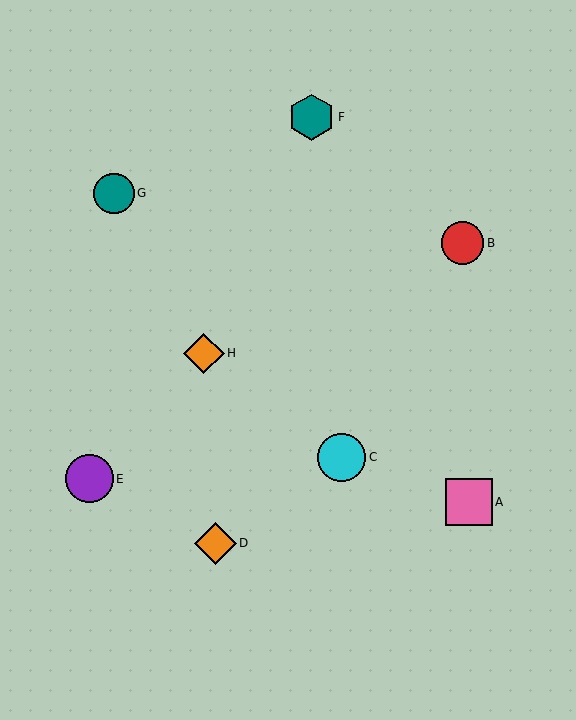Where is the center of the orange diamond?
The center of the orange diamond is at (204, 353).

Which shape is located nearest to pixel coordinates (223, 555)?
The orange diamond (labeled D) at (215, 543) is nearest to that location.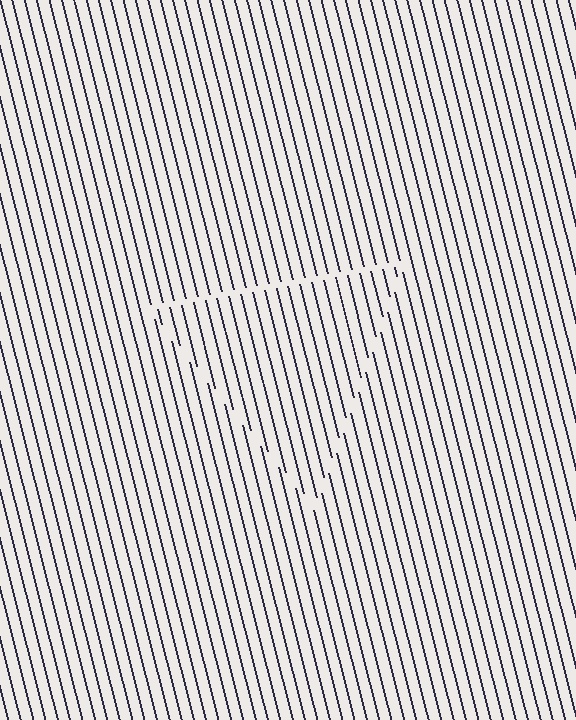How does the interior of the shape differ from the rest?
The interior of the shape contains the same grating, shifted by half a period — the contour is defined by the phase discontinuity where line-ends from the inner and outer gratings abut.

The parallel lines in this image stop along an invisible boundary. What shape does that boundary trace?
An illusory triangle. The interior of the shape contains the same grating, shifted by half a period — the contour is defined by the phase discontinuity where line-ends from the inner and outer gratings abut.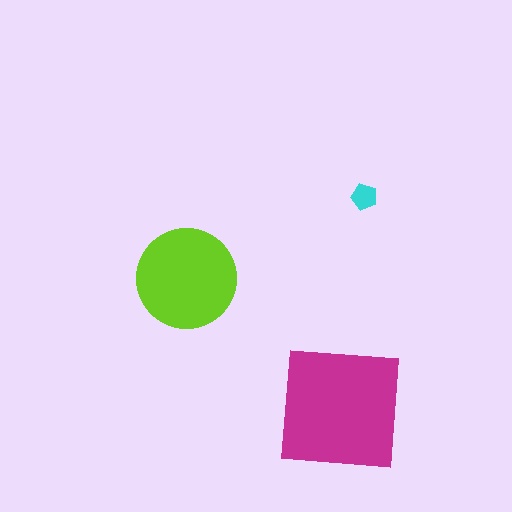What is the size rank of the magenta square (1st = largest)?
1st.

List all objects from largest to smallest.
The magenta square, the lime circle, the cyan pentagon.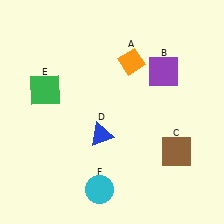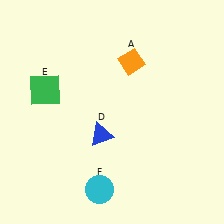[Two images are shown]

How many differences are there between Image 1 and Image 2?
There are 2 differences between the two images.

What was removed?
The brown square (C), the purple square (B) were removed in Image 2.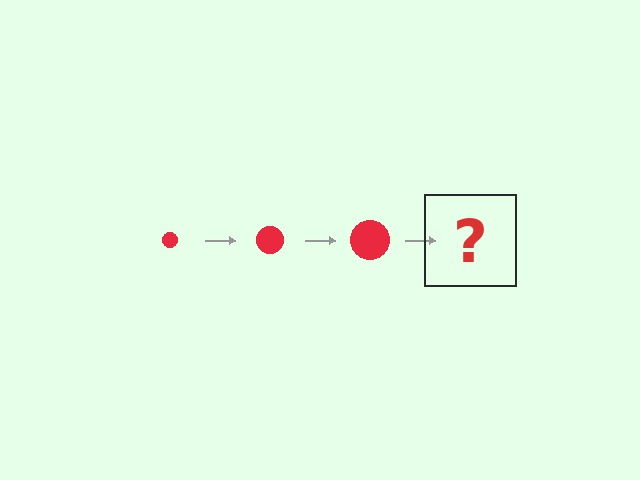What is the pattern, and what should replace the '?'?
The pattern is that the circle gets progressively larger each step. The '?' should be a red circle, larger than the previous one.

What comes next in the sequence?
The next element should be a red circle, larger than the previous one.